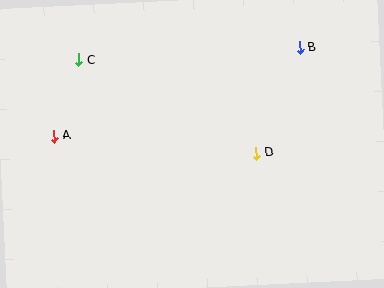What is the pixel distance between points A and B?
The distance between A and B is 261 pixels.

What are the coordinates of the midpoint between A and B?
The midpoint between A and B is at (177, 92).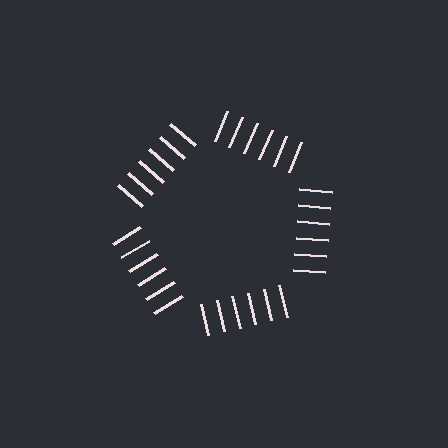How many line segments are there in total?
30 — 6 along each of the 5 edges.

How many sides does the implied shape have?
5 sides — the line-ends trace a pentagon.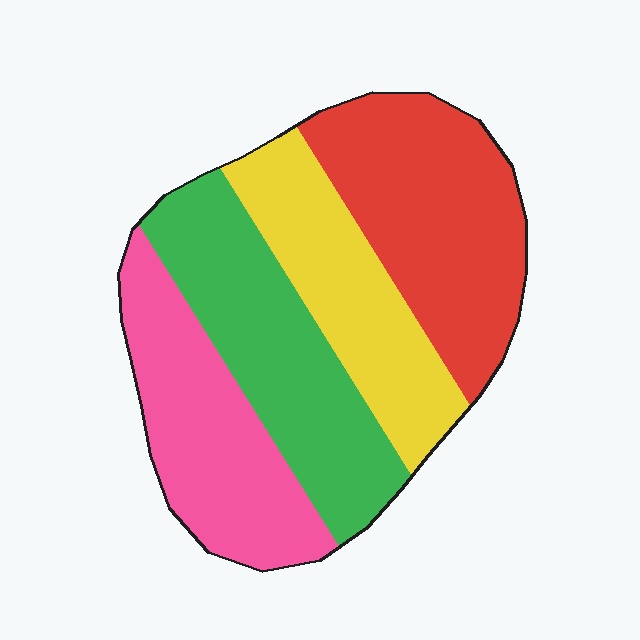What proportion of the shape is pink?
Pink takes up about one quarter (1/4) of the shape.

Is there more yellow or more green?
Green.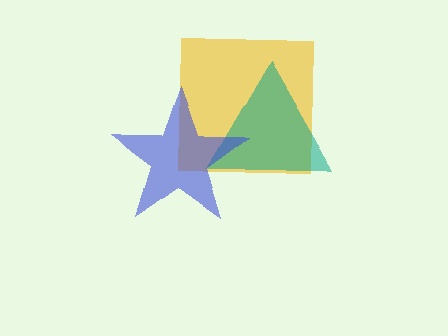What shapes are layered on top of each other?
The layered shapes are: a yellow square, a teal triangle, a blue star.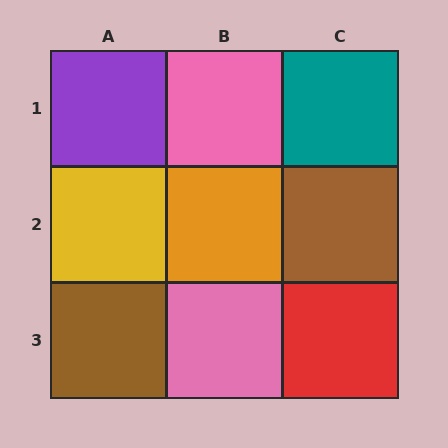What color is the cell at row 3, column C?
Red.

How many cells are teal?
1 cell is teal.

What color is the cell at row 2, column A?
Yellow.